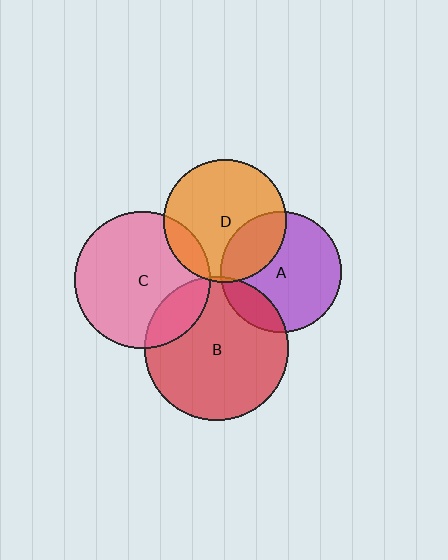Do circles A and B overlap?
Yes.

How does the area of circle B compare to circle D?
Approximately 1.4 times.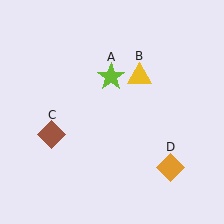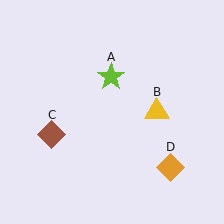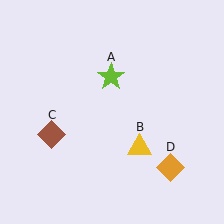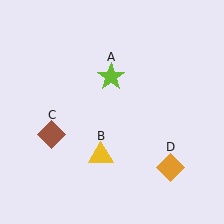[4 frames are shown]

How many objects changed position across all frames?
1 object changed position: yellow triangle (object B).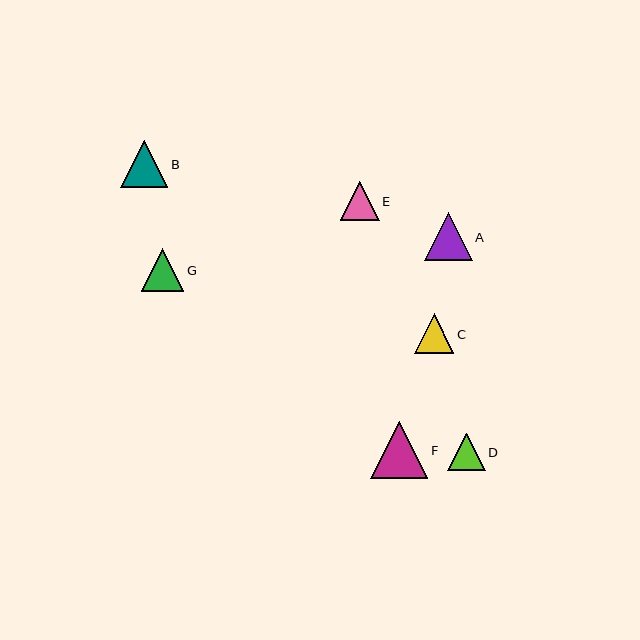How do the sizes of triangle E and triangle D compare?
Triangle E and triangle D are approximately the same size.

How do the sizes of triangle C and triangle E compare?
Triangle C and triangle E are approximately the same size.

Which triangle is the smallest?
Triangle D is the smallest with a size of approximately 38 pixels.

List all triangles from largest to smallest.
From largest to smallest: F, A, B, G, C, E, D.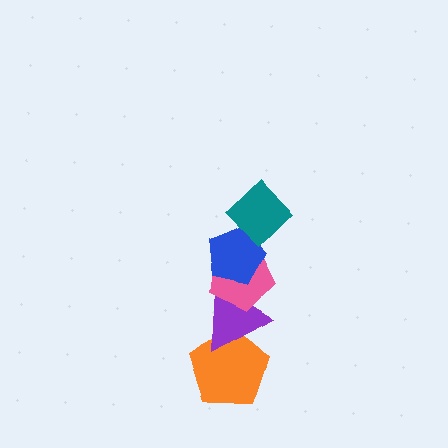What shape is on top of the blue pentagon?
The teal diamond is on top of the blue pentagon.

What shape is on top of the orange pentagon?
The purple triangle is on top of the orange pentagon.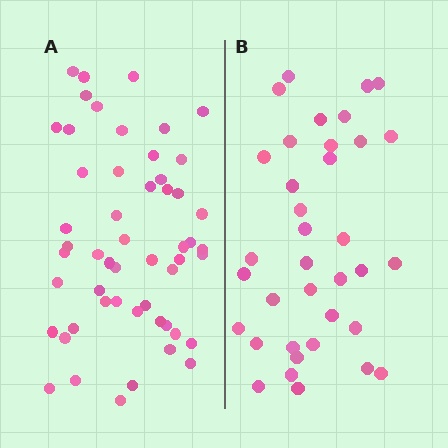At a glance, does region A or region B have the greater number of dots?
Region A (the left region) has more dots.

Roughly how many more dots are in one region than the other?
Region A has approximately 15 more dots than region B.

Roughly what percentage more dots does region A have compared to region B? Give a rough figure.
About 45% more.